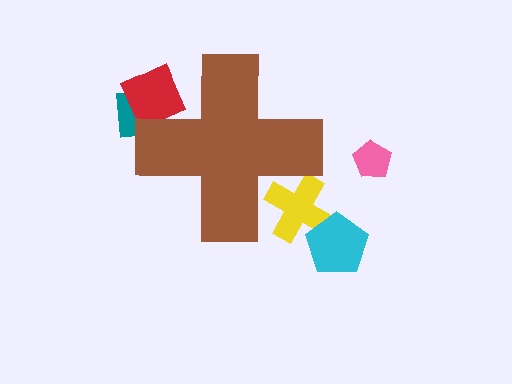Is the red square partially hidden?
Yes, the red square is partially hidden behind the brown cross.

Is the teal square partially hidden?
Yes, the teal square is partially hidden behind the brown cross.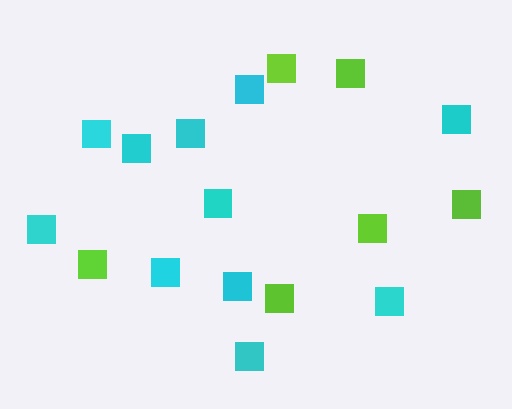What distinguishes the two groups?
There are 2 groups: one group of cyan squares (11) and one group of lime squares (6).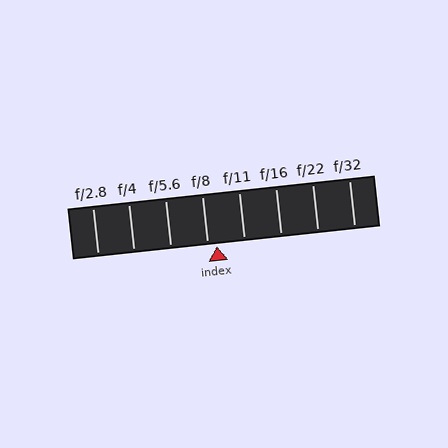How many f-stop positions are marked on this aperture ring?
There are 8 f-stop positions marked.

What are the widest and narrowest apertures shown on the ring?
The widest aperture shown is f/2.8 and the narrowest is f/32.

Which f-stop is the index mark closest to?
The index mark is closest to f/8.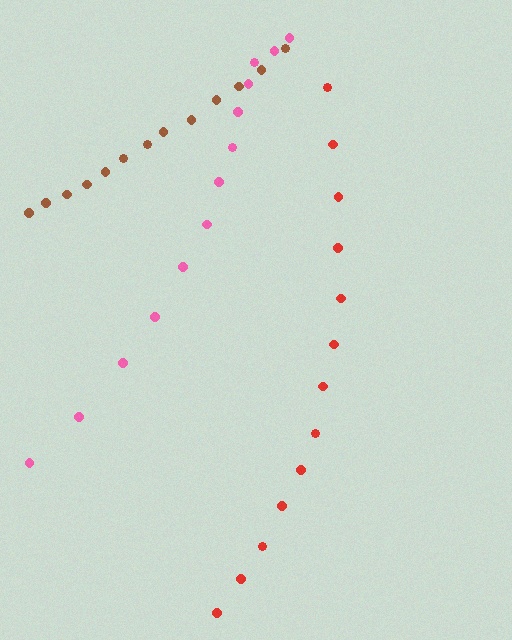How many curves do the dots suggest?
There are 3 distinct paths.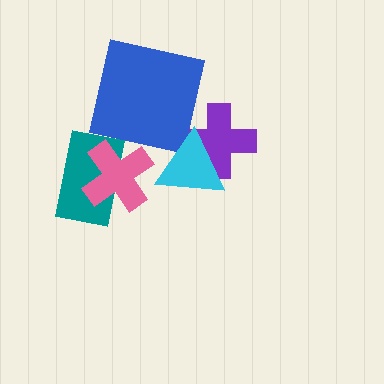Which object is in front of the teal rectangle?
The pink cross is in front of the teal rectangle.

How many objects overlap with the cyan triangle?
1 object overlaps with the cyan triangle.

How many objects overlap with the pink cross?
1 object overlaps with the pink cross.